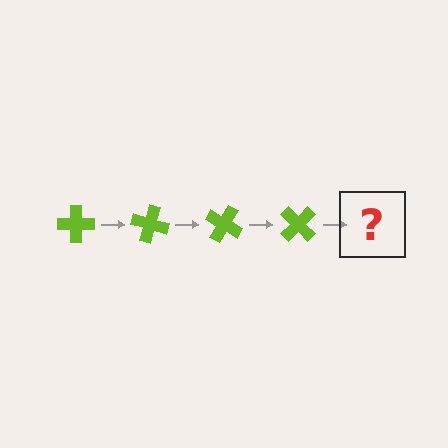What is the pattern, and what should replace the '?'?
The pattern is that the cross rotates 15 degrees each step. The '?' should be a lime cross rotated 60 degrees.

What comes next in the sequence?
The next element should be a lime cross rotated 60 degrees.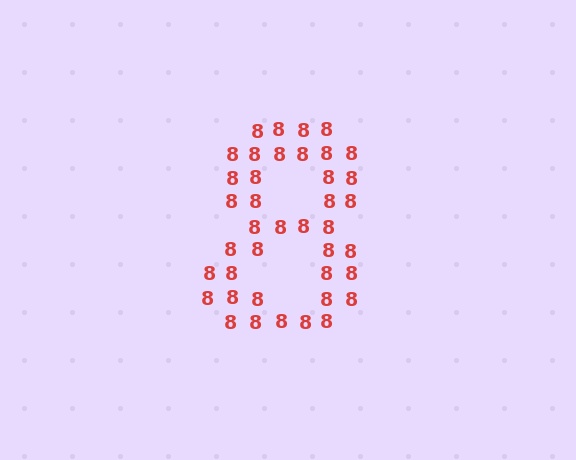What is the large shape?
The large shape is the digit 8.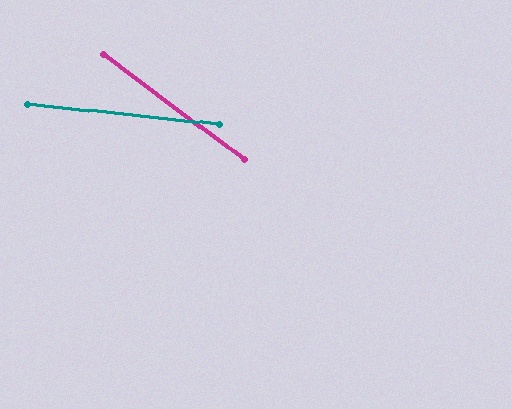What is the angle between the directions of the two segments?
Approximately 30 degrees.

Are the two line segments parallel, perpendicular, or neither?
Neither parallel nor perpendicular — they differ by about 30°.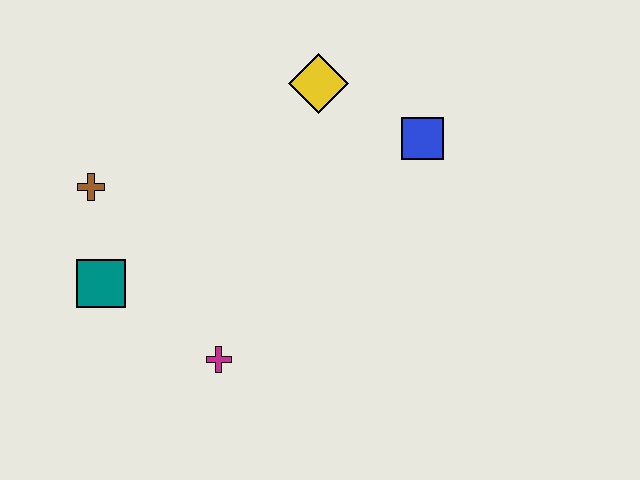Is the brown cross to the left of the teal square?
Yes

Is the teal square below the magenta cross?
No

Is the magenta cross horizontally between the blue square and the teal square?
Yes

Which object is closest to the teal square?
The brown cross is closest to the teal square.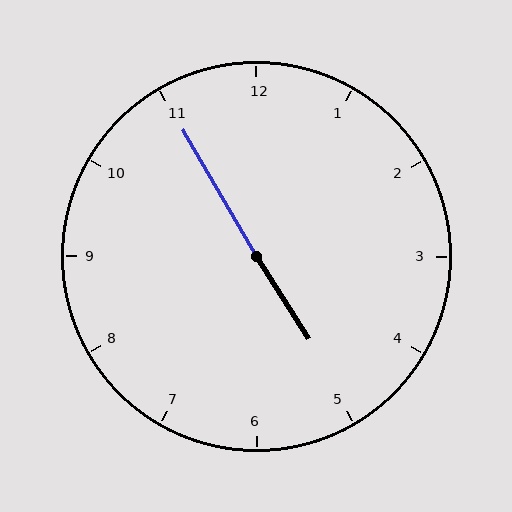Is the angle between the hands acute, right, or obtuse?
It is obtuse.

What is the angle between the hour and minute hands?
Approximately 178 degrees.